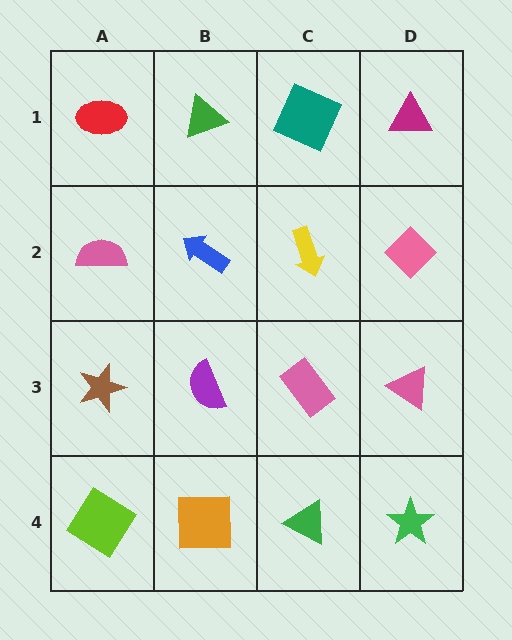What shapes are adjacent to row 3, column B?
A blue arrow (row 2, column B), an orange square (row 4, column B), a brown star (row 3, column A), a pink rectangle (row 3, column C).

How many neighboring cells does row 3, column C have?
4.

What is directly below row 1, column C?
A yellow arrow.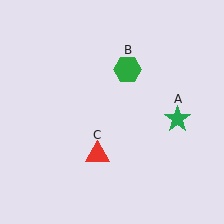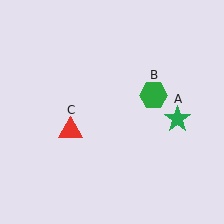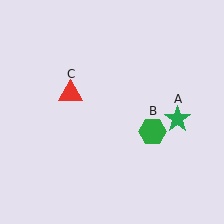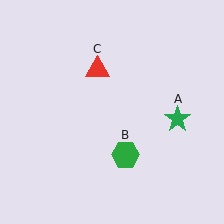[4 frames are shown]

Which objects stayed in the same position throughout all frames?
Green star (object A) remained stationary.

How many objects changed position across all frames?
2 objects changed position: green hexagon (object B), red triangle (object C).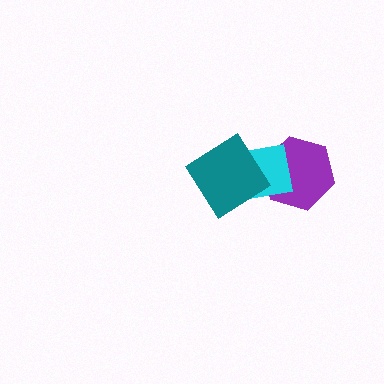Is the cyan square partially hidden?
Yes, it is partially covered by another shape.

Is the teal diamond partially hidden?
No, no other shape covers it.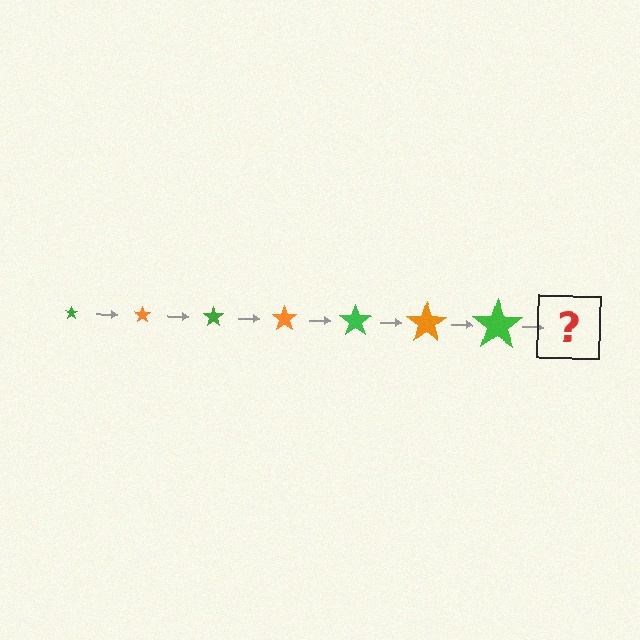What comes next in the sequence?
The next element should be an orange star, larger than the previous one.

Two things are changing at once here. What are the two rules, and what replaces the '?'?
The two rules are that the star grows larger each step and the color cycles through green and orange. The '?' should be an orange star, larger than the previous one.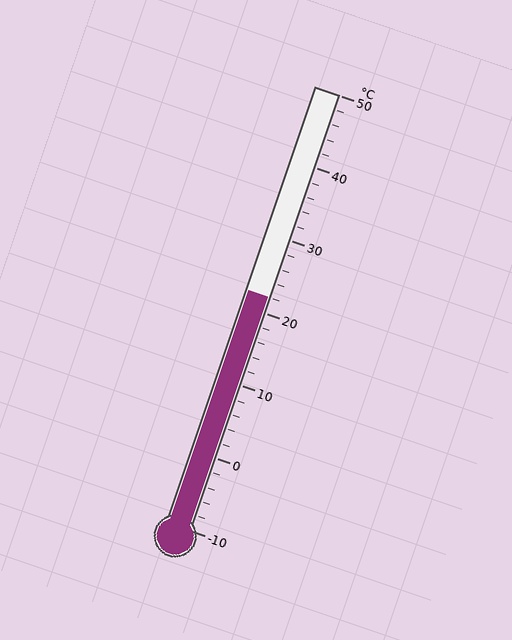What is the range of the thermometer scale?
The thermometer scale ranges from -10°C to 50°C.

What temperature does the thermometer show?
The thermometer shows approximately 22°C.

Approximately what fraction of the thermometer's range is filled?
The thermometer is filled to approximately 55% of its range.